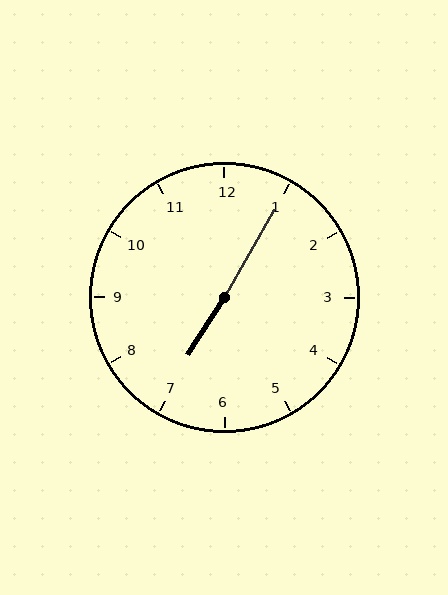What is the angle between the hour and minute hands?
Approximately 178 degrees.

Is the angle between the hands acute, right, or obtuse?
It is obtuse.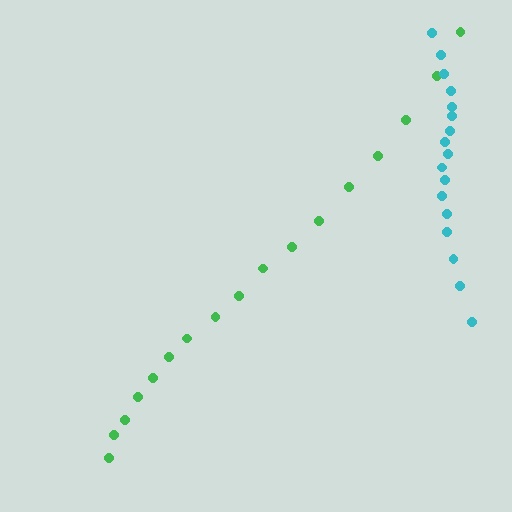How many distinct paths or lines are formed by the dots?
There are 2 distinct paths.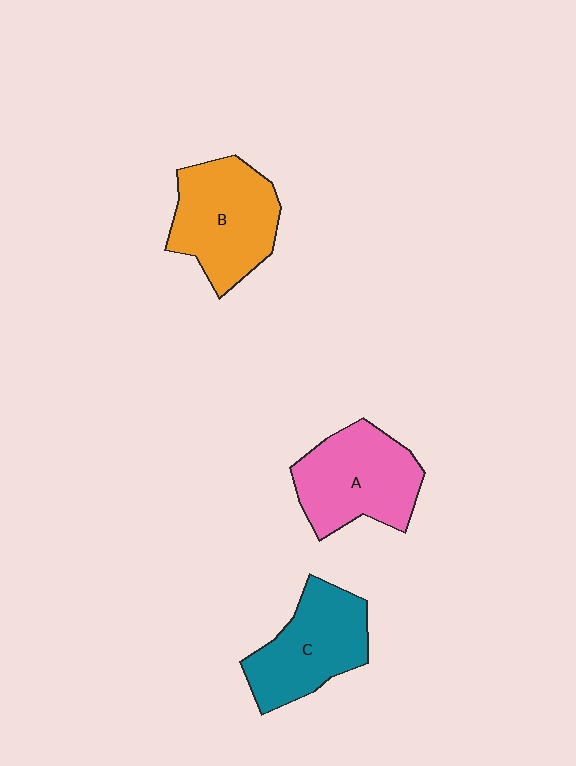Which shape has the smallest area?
Shape C (teal).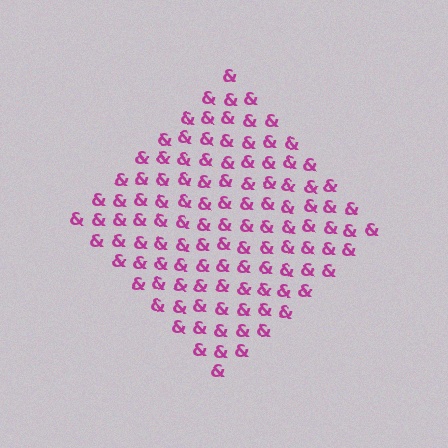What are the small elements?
The small elements are ampersands.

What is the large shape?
The large shape is a diamond.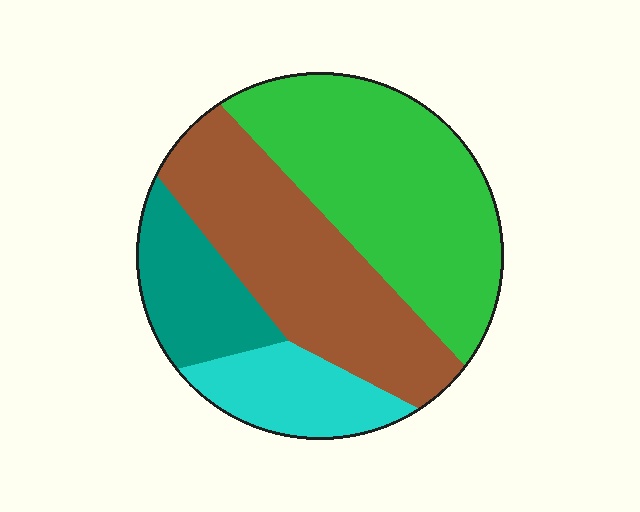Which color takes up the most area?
Green, at roughly 40%.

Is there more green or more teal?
Green.